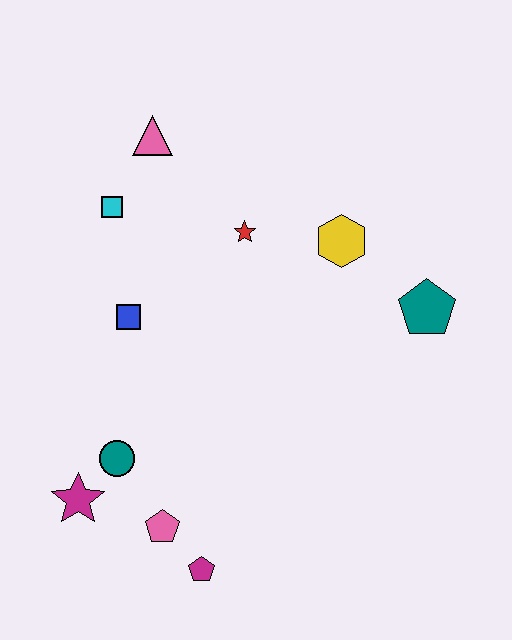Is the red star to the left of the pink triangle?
No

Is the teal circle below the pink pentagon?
No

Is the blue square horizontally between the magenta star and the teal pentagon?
Yes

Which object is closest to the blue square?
The cyan square is closest to the blue square.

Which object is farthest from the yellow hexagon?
The magenta star is farthest from the yellow hexagon.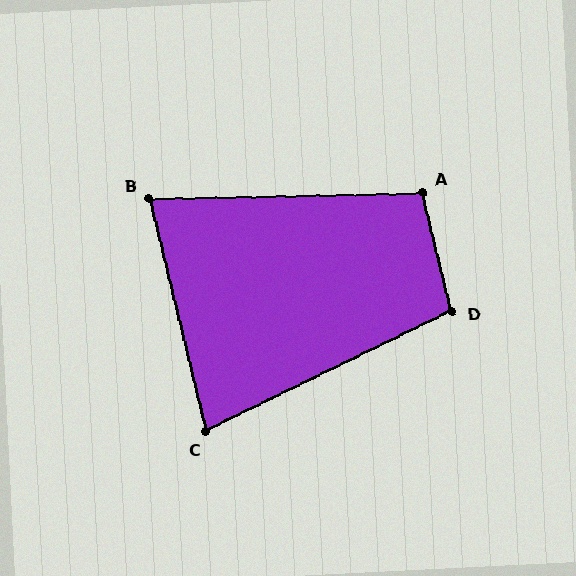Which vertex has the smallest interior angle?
B, at approximately 78 degrees.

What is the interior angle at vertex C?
Approximately 78 degrees (acute).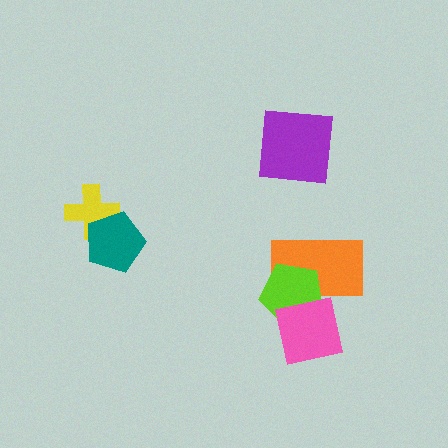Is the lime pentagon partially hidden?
Yes, it is partially covered by another shape.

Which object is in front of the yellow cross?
The teal pentagon is in front of the yellow cross.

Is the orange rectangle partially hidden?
Yes, it is partially covered by another shape.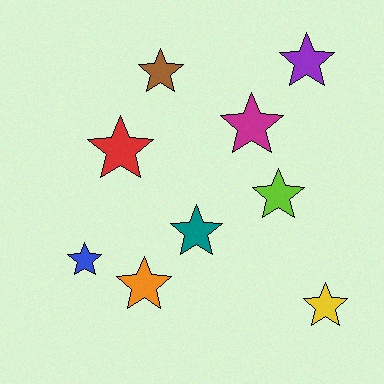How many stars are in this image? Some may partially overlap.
There are 9 stars.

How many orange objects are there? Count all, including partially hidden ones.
There is 1 orange object.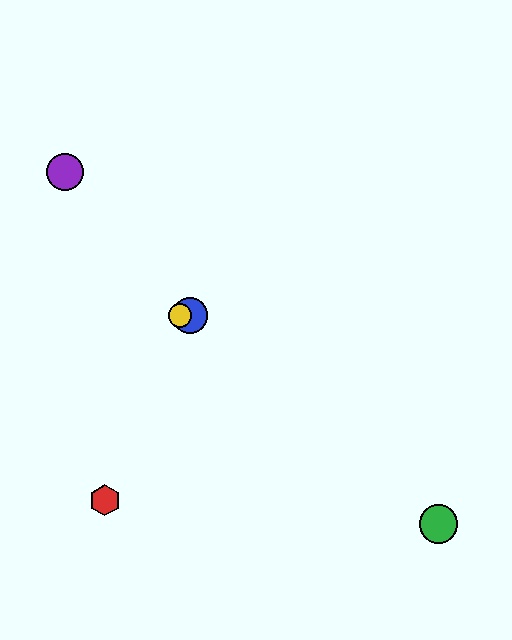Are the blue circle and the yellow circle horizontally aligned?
Yes, both are at y≈316.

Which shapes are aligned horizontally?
The blue circle, the yellow circle are aligned horizontally.